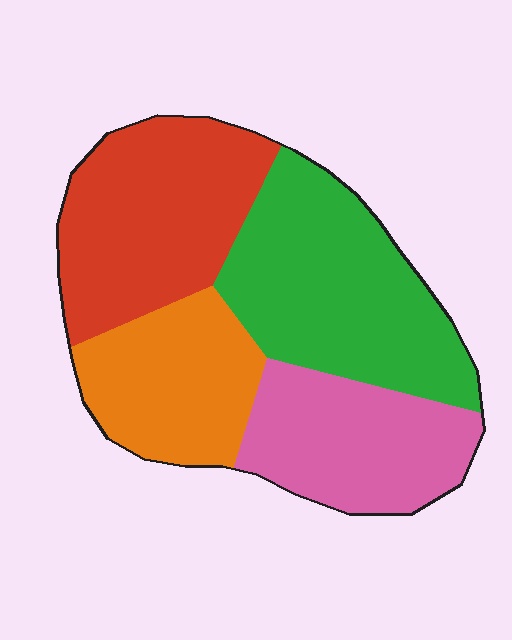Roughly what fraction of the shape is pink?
Pink takes up about one fifth (1/5) of the shape.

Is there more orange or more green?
Green.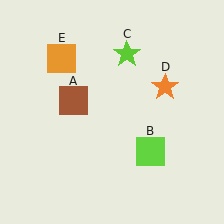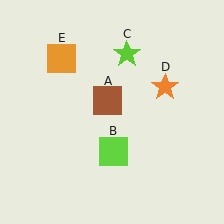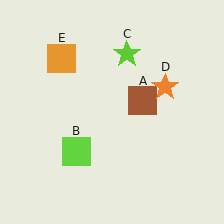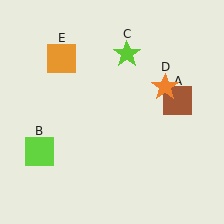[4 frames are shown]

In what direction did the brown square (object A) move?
The brown square (object A) moved right.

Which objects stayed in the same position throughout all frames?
Lime star (object C) and orange star (object D) and orange square (object E) remained stationary.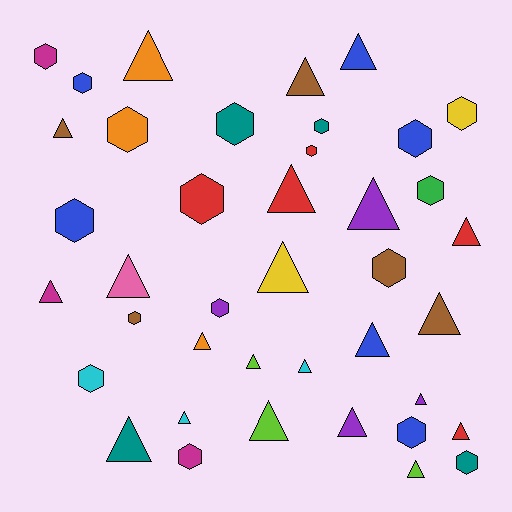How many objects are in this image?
There are 40 objects.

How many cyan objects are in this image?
There are 3 cyan objects.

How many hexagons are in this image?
There are 18 hexagons.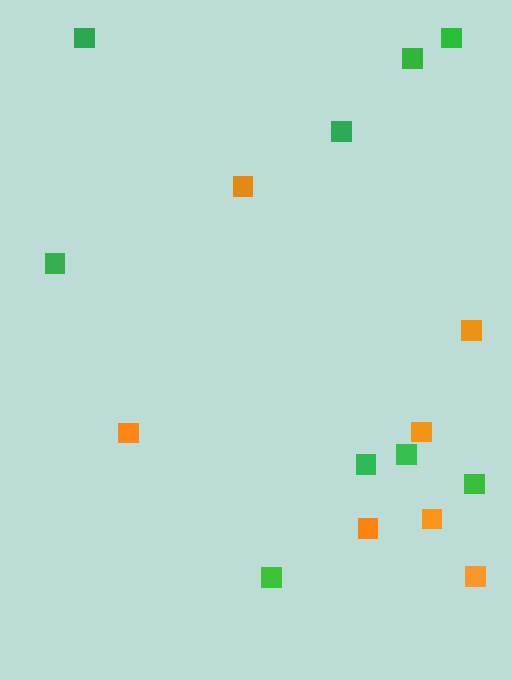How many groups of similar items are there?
There are 2 groups: one group of green squares (9) and one group of orange squares (7).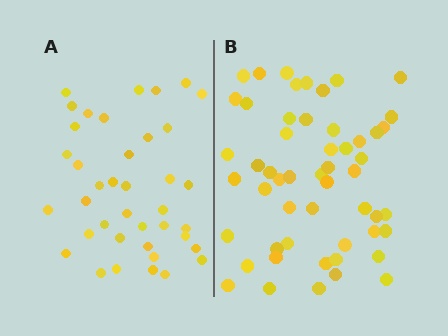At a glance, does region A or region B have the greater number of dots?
Region B (the right region) has more dots.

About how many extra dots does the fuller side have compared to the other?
Region B has approximately 15 more dots than region A.